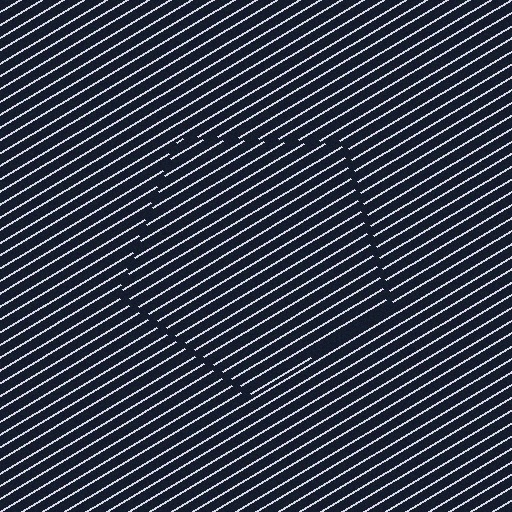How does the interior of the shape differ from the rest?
The interior of the shape contains the same grating, shifted by half a period — the contour is defined by the phase discontinuity where line-ends from the inner and outer gratings abut.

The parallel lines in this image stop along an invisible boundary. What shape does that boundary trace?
An illusory pentagon. The interior of the shape contains the same grating, shifted by half a period — the contour is defined by the phase discontinuity where line-ends from the inner and outer gratings abut.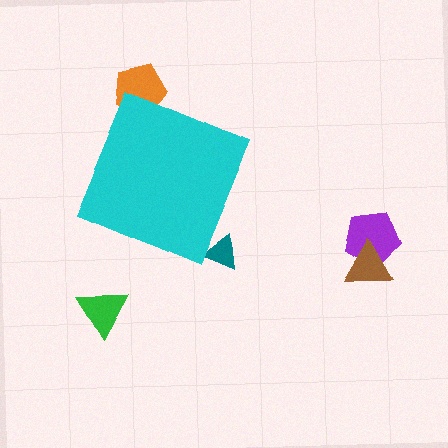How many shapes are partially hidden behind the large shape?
2 shapes are partially hidden.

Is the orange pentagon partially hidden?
Yes, the orange pentagon is partially hidden behind the cyan diamond.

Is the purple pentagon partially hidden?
No, the purple pentagon is fully visible.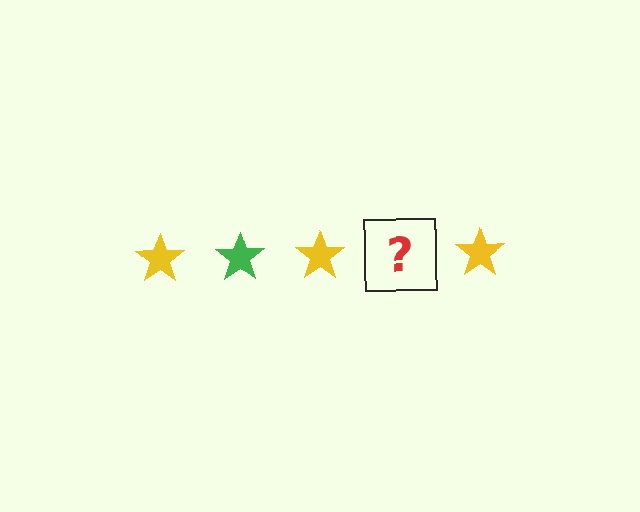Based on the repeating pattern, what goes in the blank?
The blank should be a green star.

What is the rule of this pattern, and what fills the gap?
The rule is that the pattern cycles through yellow, green stars. The gap should be filled with a green star.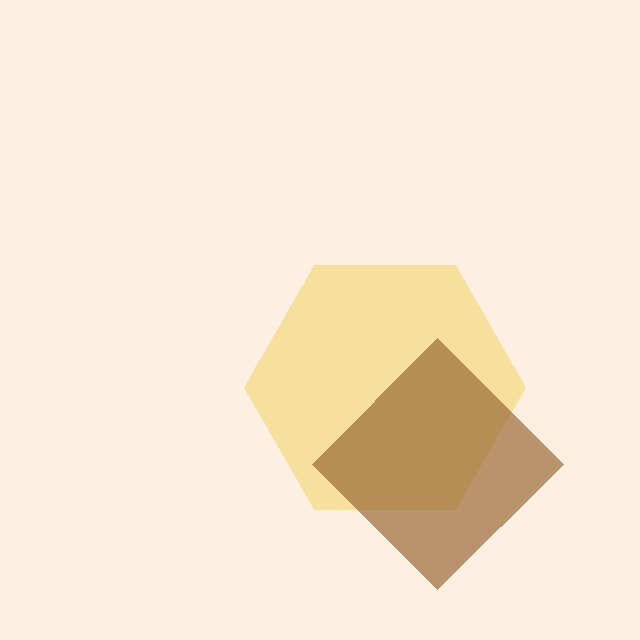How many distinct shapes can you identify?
There are 2 distinct shapes: a yellow hexagon, a brown diamond.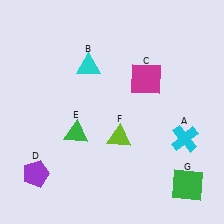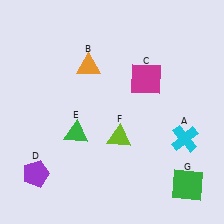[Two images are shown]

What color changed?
The triangle (B) changed from cyan in Image 1 to orange in Image 2.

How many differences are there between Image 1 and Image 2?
There is 1 difference between the two images.